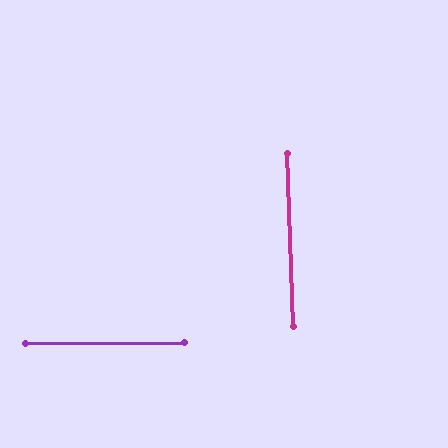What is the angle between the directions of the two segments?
Approximately 88 degrees.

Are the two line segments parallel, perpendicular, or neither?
Perpendicular — they meet at approximately 88°.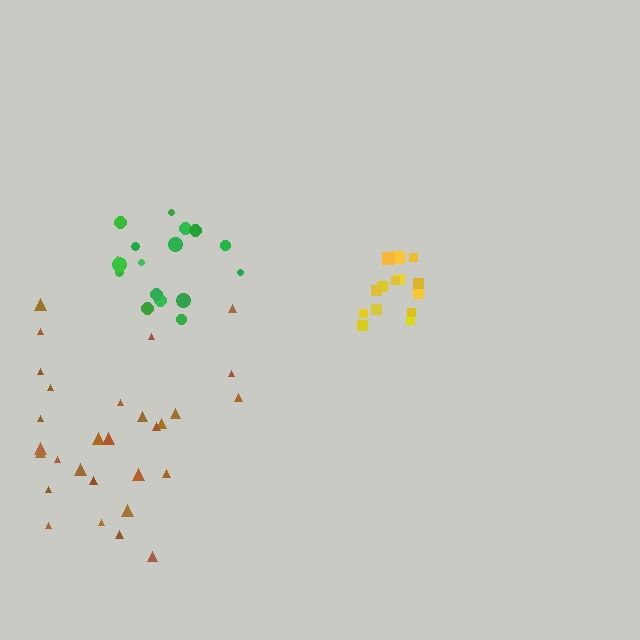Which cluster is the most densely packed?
Yellow.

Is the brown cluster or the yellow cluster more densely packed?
Yellow.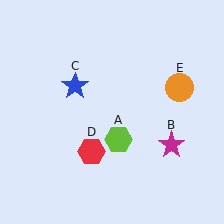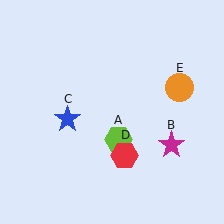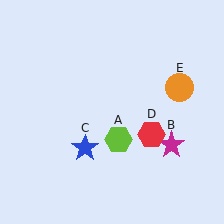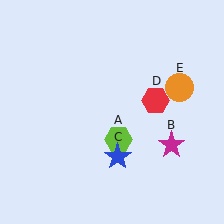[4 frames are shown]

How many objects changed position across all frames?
2 objects changed position: blue star (object C), red hexagon (object D).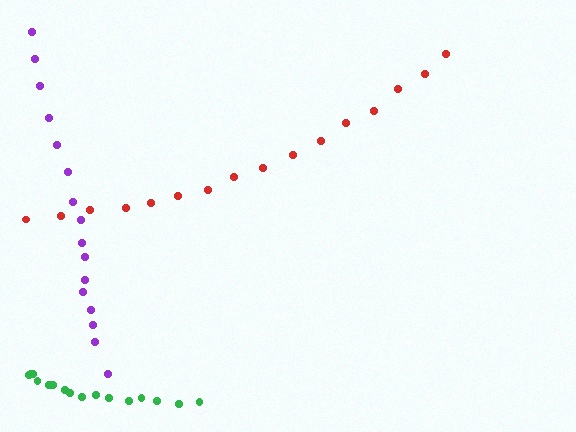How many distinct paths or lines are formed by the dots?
There are 3 distinct paths.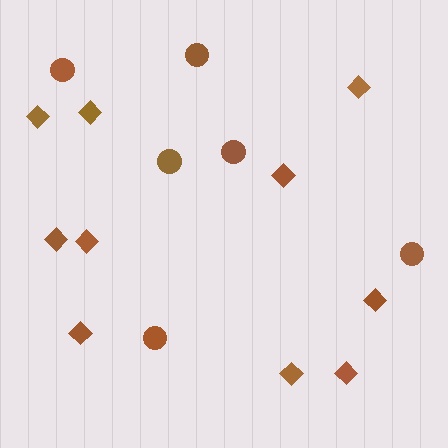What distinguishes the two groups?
There are 2 groups: one group of diamonds (10) and one group of circles (6).